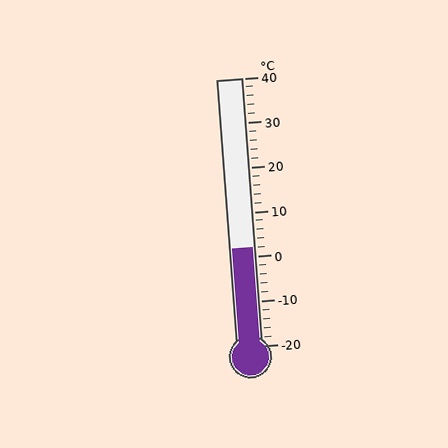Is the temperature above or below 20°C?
The temperature is below 20°C.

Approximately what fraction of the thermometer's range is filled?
The thermometer is filled to approximately 35% of its range.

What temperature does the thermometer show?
The thermometer shows approximately 2°C.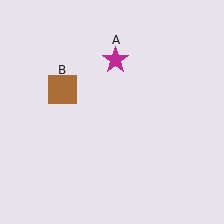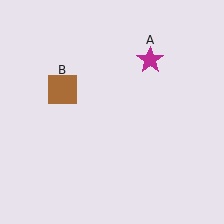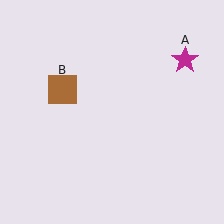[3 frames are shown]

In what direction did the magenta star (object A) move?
The magenta star (object A) moved right.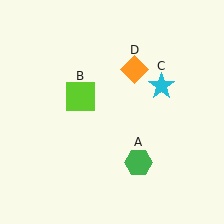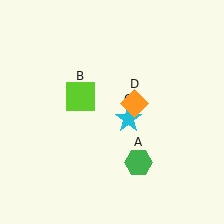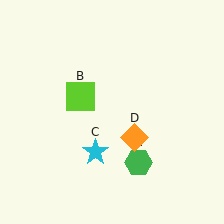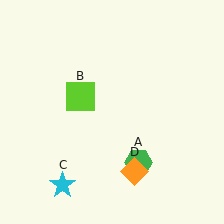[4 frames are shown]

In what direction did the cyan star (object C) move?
The cyan star (object C) moved down and to the left.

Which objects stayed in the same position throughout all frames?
Green hexagon (object A) and lime square (object B) remained stationary.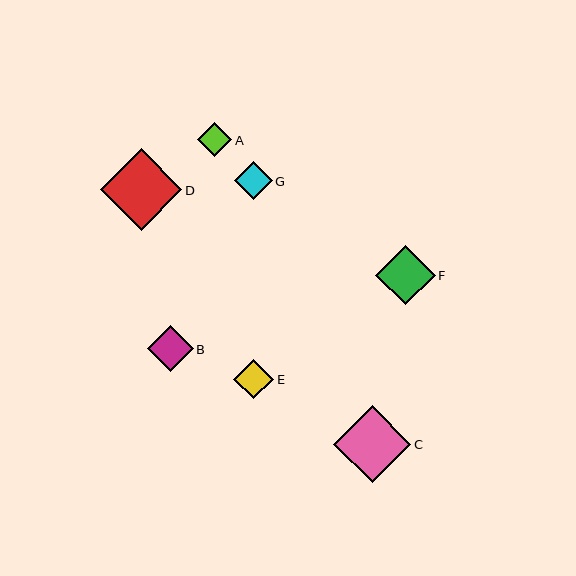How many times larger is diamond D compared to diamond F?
Diamond D is approximately 1.4 times the size of diamond F.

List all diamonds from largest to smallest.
From largest to smallest: D, C, F, B, E, G, A.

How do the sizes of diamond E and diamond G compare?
Diamond E and diamond G are approximately the same size.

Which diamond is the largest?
Diamond D is the largest with a size of approximately 81 pixels.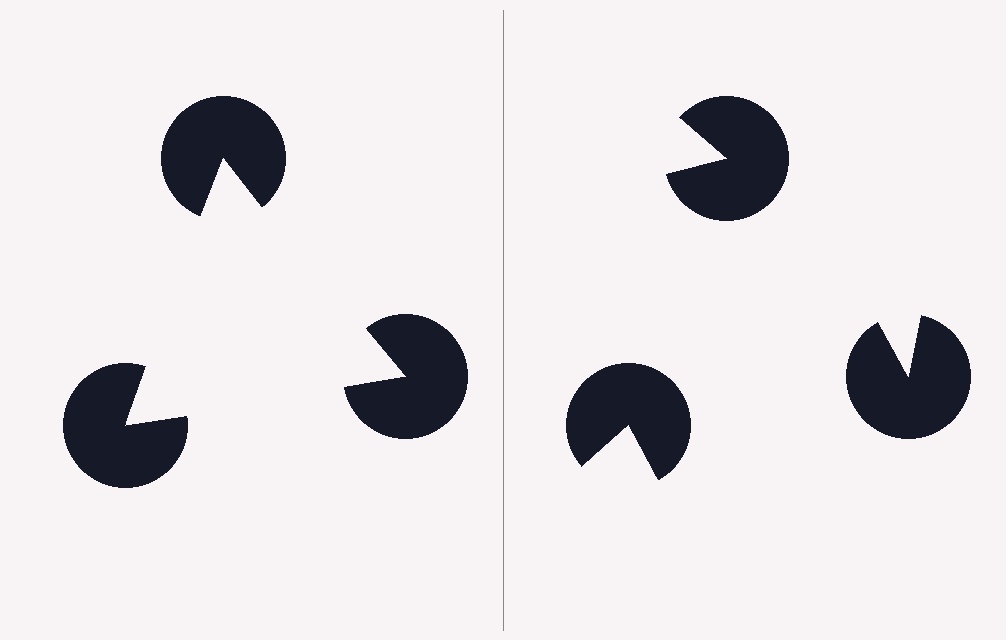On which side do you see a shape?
An illusory triangle appears on the left side. On the right side the wedge cuts are rotated, so no coherent shape forms.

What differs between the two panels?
The pac-man discs are positioned identically on both sides; only the wedge orientations differ. On the left they align to a triangle; on the right they are misaligned.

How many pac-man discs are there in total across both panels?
6 — 3 on each side.